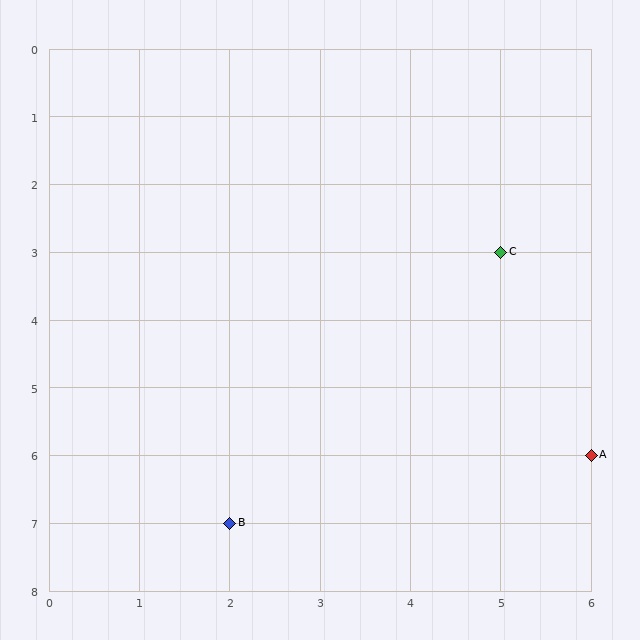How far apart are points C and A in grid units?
Points C and A are 1 column and 3 rows apart (about 3.2 grid units diagonally).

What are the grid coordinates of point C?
Point C is at grid coordinates (5, 3).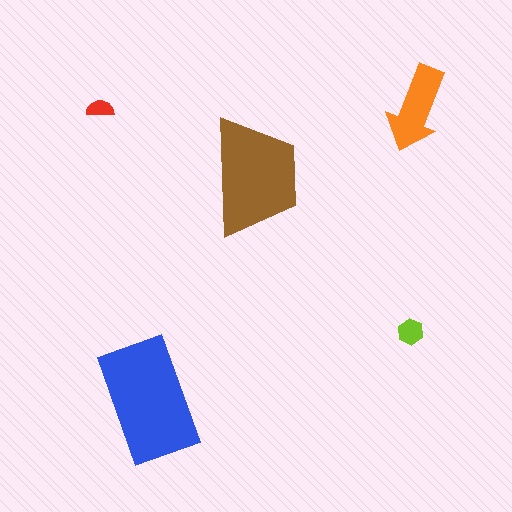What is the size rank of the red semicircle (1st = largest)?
5th.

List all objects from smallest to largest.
The red semicircle, the lime hexagon, the orange arrow, the brown trapezoid, the blue rectangle.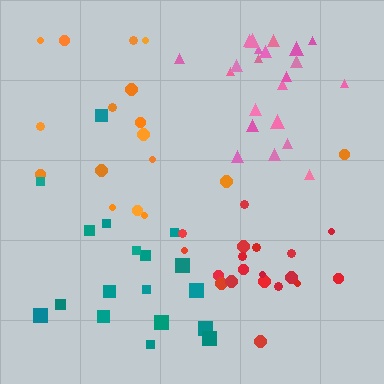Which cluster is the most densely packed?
Pink.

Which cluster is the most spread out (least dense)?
Orange.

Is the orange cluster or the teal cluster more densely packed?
Teal.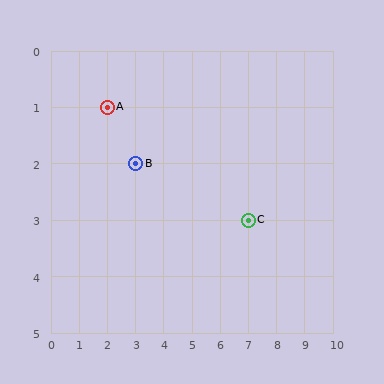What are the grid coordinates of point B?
Point B is at grid coordinates (3, 2).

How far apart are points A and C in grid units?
Points A and C are 5 columns and 2 rows apart (about 5.4 grid units diagonally).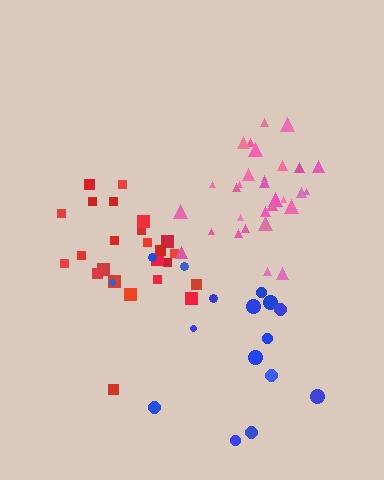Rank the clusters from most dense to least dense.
pink, red, blue.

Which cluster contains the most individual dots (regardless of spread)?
Pink (30).